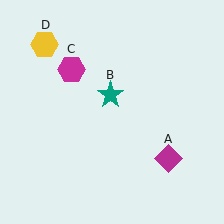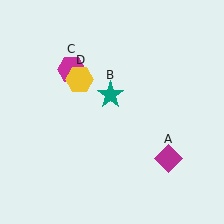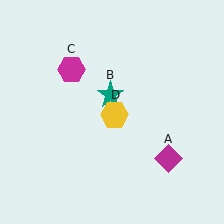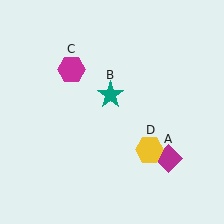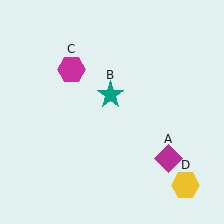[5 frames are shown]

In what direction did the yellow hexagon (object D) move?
The yellow hexagon (object D) moved down and to the right.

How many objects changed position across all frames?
1 object changed position: yellow hexagon (object D).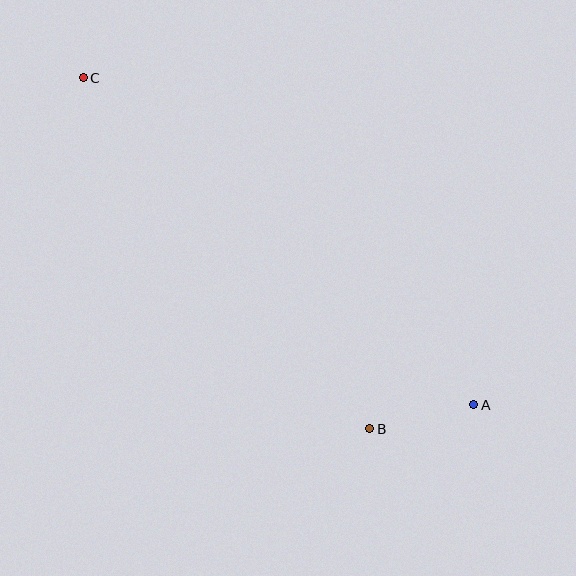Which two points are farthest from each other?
Points A and C are farthest from each other.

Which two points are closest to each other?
Points A and B are closest to each other.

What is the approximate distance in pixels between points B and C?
The distance between B and C is approximately 453 pixels.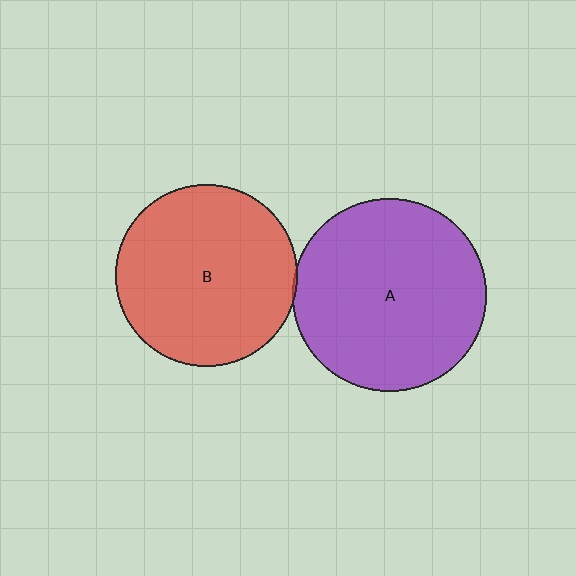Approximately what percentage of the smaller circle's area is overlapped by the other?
Approximately 5%.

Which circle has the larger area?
Circle A (purple).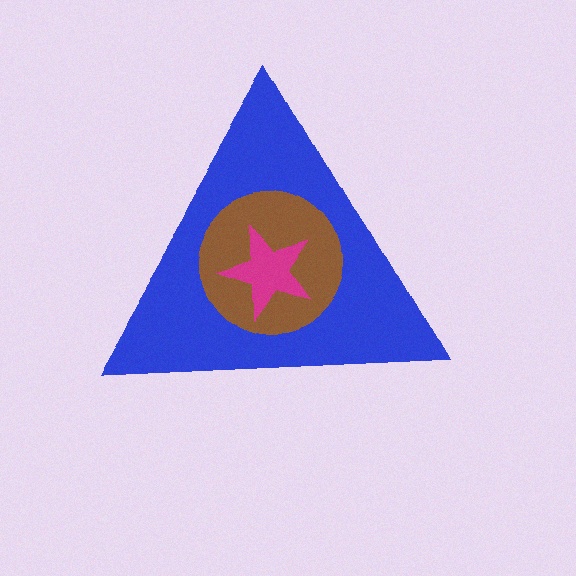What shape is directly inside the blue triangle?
The brown circle.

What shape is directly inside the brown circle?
The magenta star.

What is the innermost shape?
The magenta star.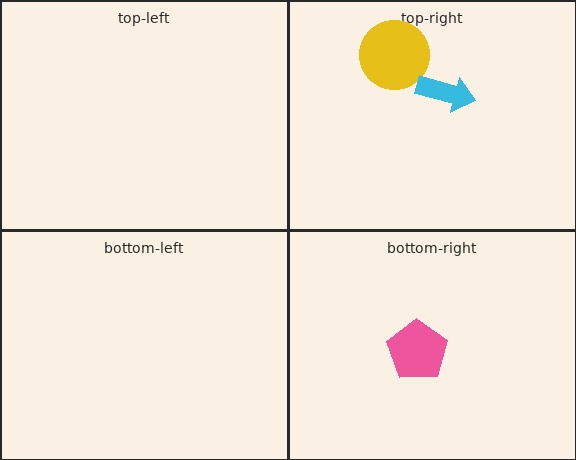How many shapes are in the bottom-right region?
1.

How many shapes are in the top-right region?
2.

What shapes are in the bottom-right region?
The pink pentagon.